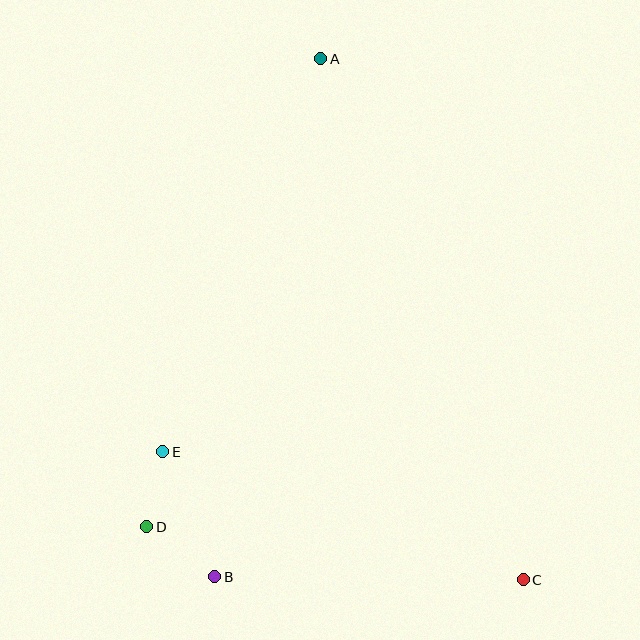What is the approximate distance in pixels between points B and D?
The distance between B and D is approximately 84 pixels.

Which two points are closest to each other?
Points D and E are closest to each other.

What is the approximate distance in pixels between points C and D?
The distance between C and D is approximately 380 pixels.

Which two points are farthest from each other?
Points A and C are farthest from each other.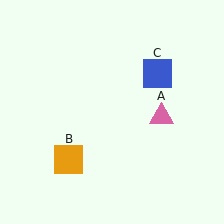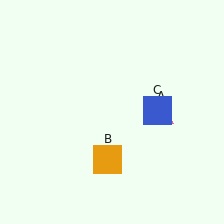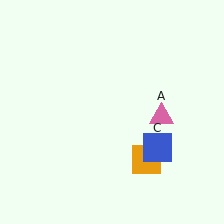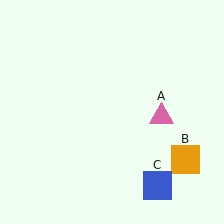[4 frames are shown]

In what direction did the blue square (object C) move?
The blue square (object C) moved down.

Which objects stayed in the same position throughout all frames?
Pink triangle (object A) remained stationary.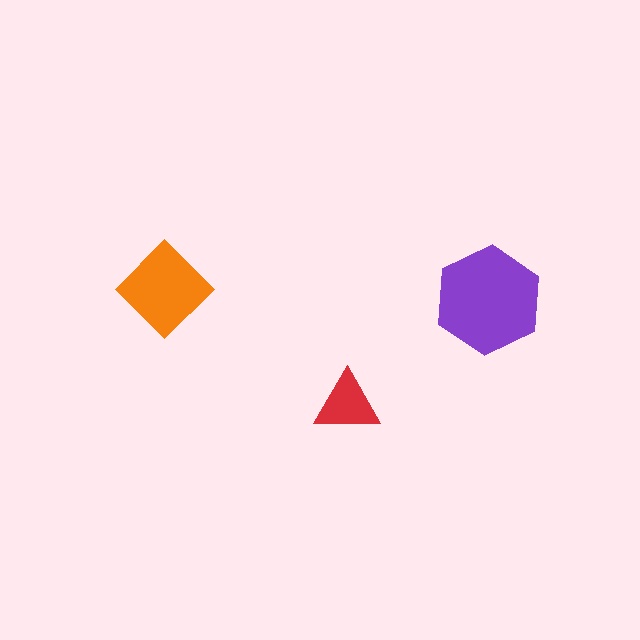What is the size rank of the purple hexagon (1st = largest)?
1st.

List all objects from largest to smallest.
The purple hexagon, the orange diamond, the red triangle.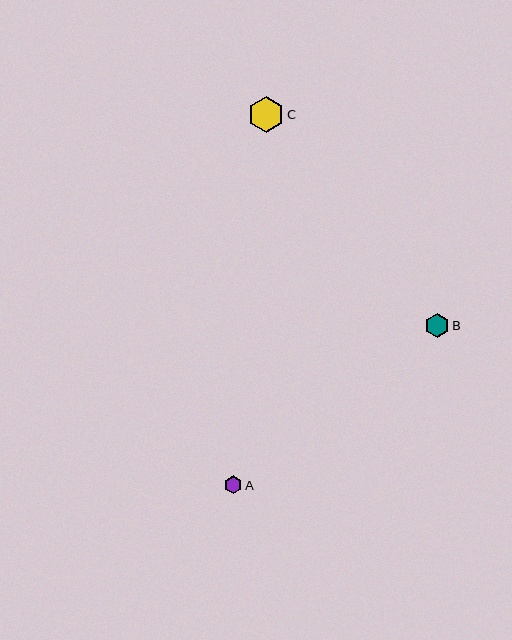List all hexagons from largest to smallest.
From largest to smallest: C, B, A.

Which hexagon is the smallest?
Hexagon A is the smallest with a size of approximately 18 pixels.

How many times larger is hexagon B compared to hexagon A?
Hexagon B is approximately 1.3 times the size of hexagon A.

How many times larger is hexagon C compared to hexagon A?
Hexagon C is approximately 2.0 times the size of hexagon A.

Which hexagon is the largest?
Hexagon C is the largest with a size of approximately 36 pixels.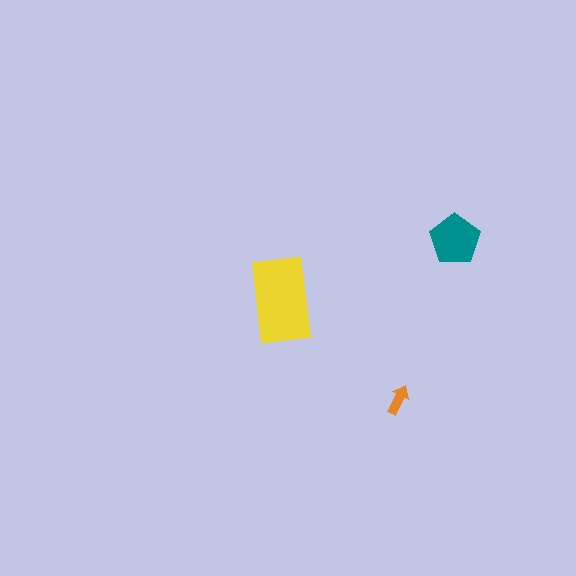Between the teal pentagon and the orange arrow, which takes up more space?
The teal pentagon.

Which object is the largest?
The yellow rectangle.